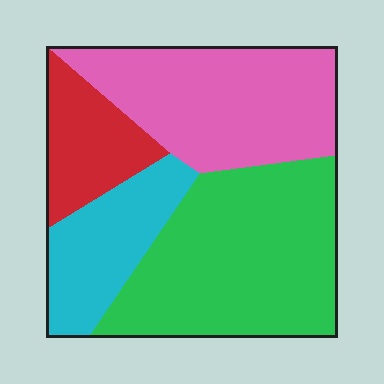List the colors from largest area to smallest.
From largest to smallest: green, pink, cyan, red.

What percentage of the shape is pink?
Pink covers roughly 30% of the shape.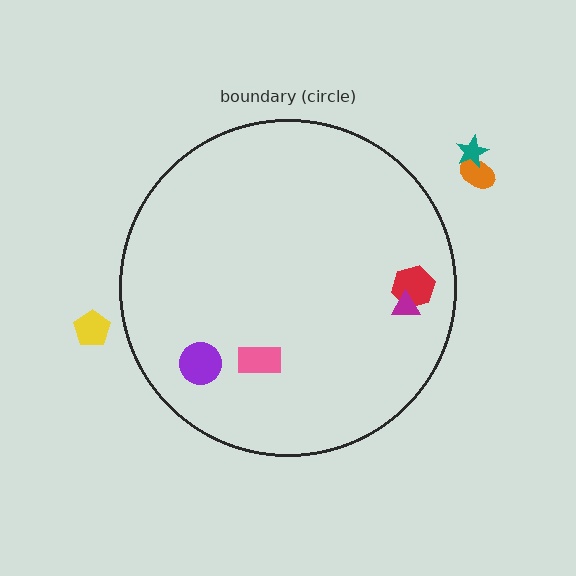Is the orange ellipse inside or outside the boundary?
Outside.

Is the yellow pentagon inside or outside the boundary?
Outside.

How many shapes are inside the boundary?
4 inside, 3 outside.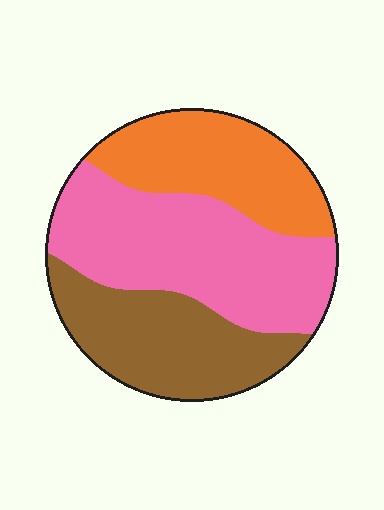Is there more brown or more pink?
Pink.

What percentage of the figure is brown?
Brown covers around 30% of the figure.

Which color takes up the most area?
Pink, at roughly 45%.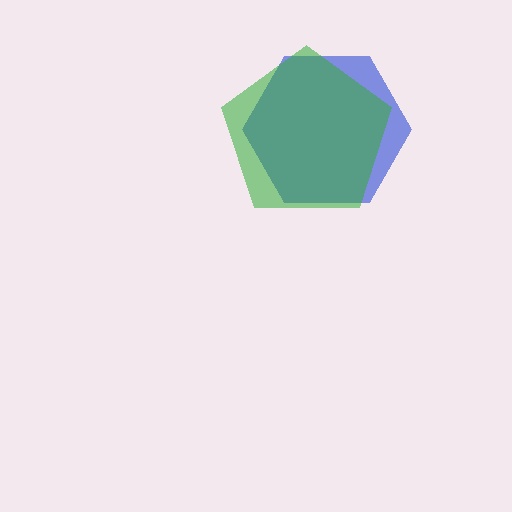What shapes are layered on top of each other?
The layered shapes are: a blue hexagon, a green pentagon.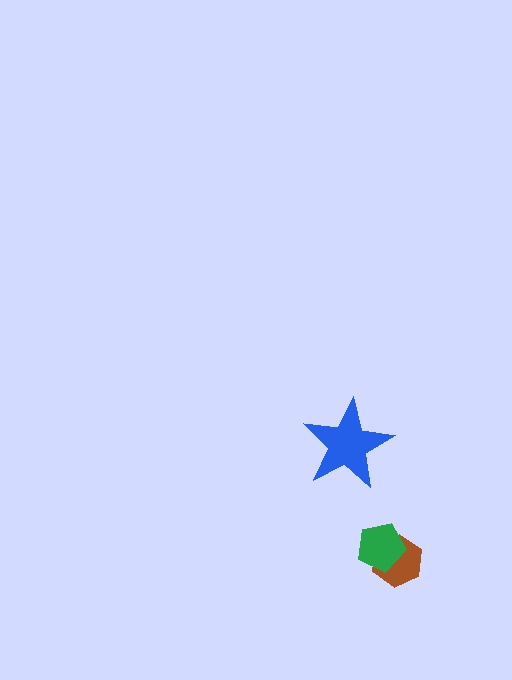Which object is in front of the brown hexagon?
The green pentagon is in front of the brown hexagon.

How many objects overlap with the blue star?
0 objects overlap with the blue star.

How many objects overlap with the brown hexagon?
1 object overlaps with the brown hexagon.